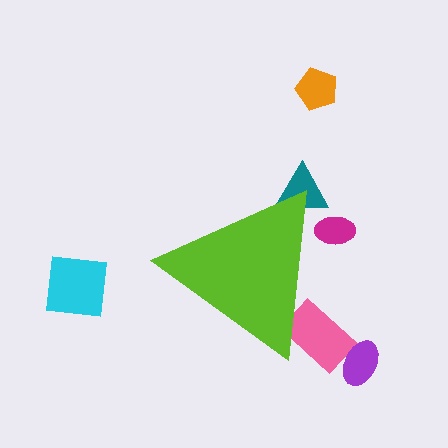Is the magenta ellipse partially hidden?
Yes, the magenta ellipse is partially hidden behind the lime triangle.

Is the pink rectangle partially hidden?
Yes, the pink rectangle is partially hidden behind the lime triangle.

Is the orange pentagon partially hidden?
No, the orange pentagon is fully visible.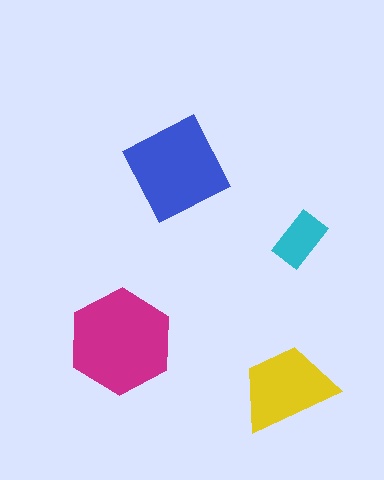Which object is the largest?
The magenta hexagon.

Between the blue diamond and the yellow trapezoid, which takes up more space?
The blue diamond.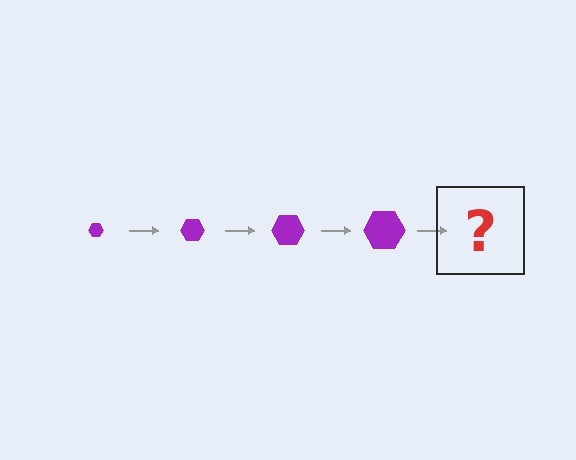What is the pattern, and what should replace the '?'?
The pattern is that the hexagon gets progressively larger each step. The '?' should be a purple hexagon, larger than the previous one.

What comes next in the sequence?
The next element should be a purple hexagon, larger than the previous one.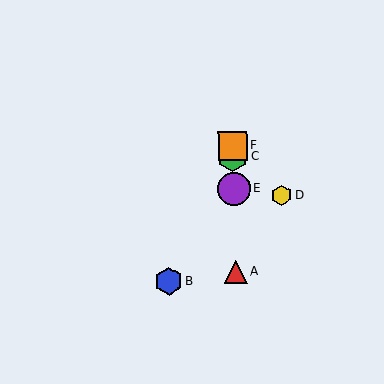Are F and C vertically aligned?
Yes, both are at x≈233.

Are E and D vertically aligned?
No, E is at x≈234 and D is at x≈282.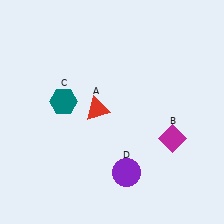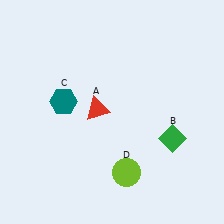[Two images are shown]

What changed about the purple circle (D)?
In Image 1, D is purple. In Image 2, it changed to lime.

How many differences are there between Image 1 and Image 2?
There are 2 differences between the two images.